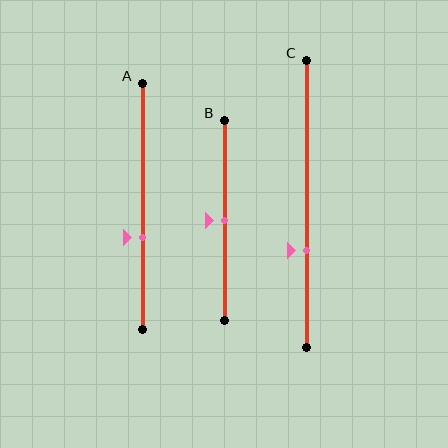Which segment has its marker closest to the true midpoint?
Segment B has its marker closest to the true midpoint.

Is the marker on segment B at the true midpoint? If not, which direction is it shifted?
Yes, the marker on segment B is at the true midpoint.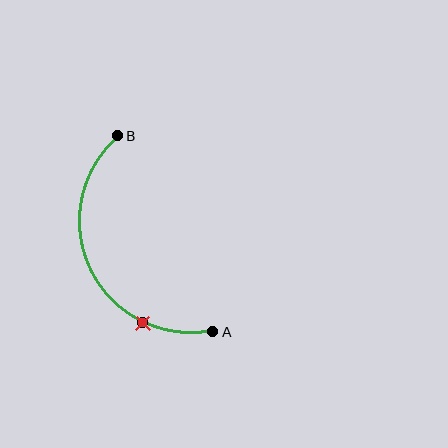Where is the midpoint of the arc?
The arc midpoint is the point on the curve farthest from the straight line joining A and B. It sits to the left of that line.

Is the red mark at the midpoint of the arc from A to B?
No. The red mark lies on the arc but is closer to endpoint A. The arc midpoint would be at the point on the curve equidistant along the arc from both A and B.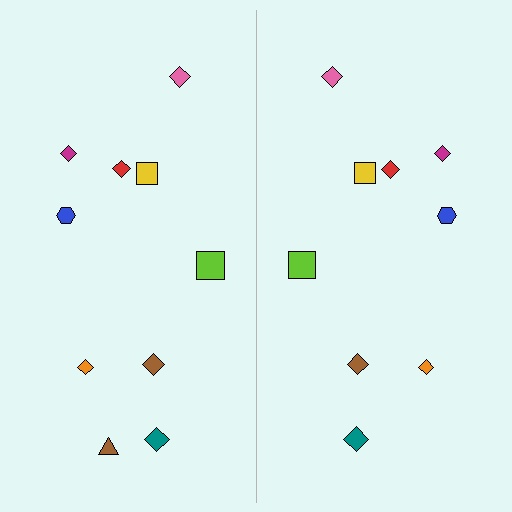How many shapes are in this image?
There are 19 shapes in this image.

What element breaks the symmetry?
A brown triangle is missing from the right side.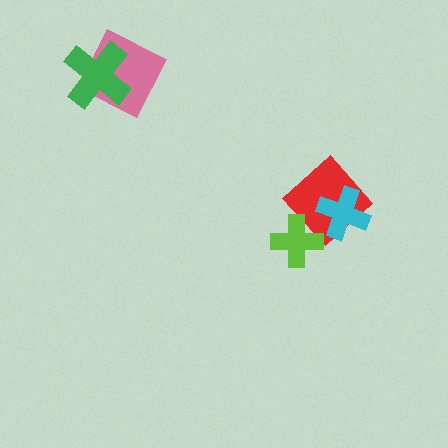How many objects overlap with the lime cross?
1 object overlaps with the lime cross.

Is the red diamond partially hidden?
Yes, it is partially covered by another shape.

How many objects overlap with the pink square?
1 object overlaps with the pink square.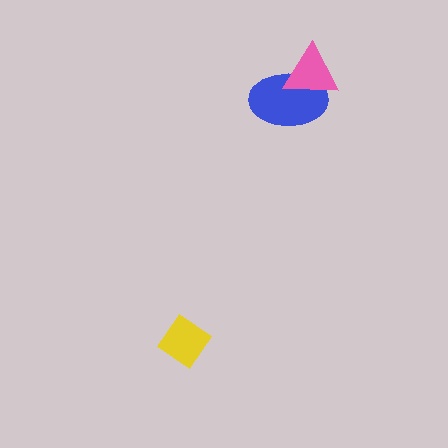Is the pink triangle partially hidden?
No, no other shape covers it.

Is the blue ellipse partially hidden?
Yes, it is partially covered by another shape.